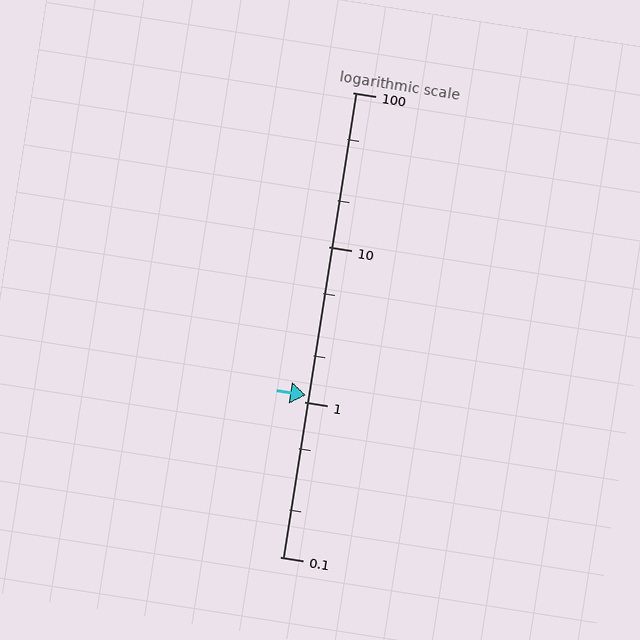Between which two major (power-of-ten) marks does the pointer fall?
The pointer is between 1 and 10.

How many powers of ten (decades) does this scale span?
The scale spans 3 decades, from 0.1 to 100.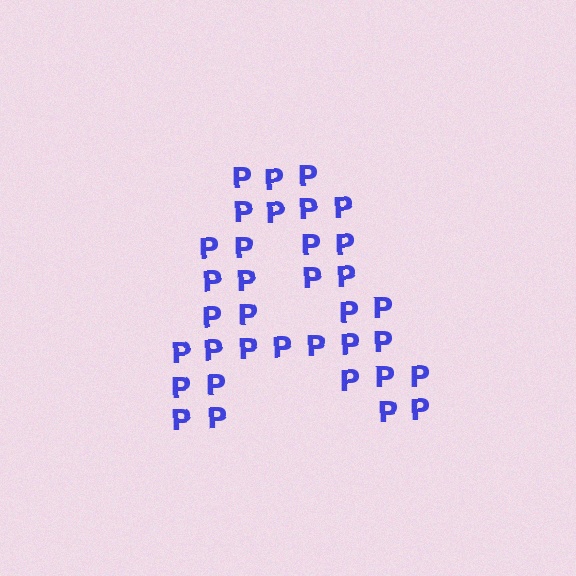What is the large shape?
The large shape is the letter A.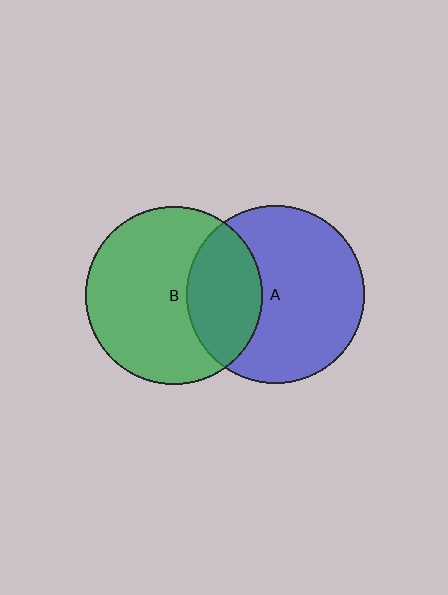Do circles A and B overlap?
Yes.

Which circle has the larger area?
Circle A (blue).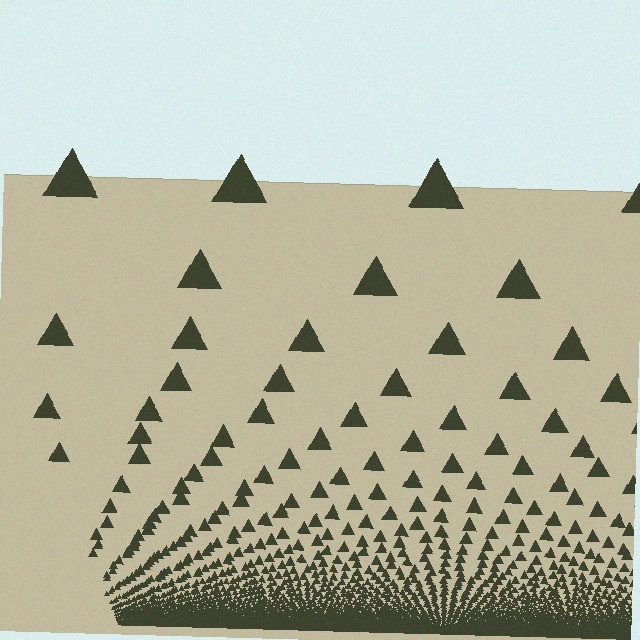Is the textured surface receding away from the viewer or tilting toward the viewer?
The surface appears to tilt toward the viewer. Texture elements get larger and sparser toward the top.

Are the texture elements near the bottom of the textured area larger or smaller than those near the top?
Smaller. The gradient is inverted — elements near the bottom are smaller and denser.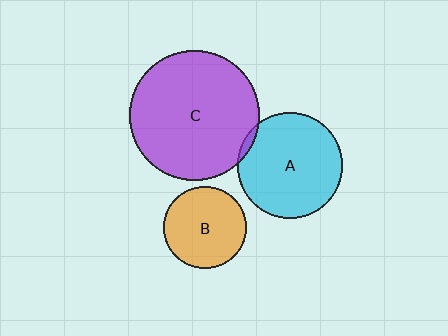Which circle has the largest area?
Circle C (purple).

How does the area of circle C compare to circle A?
Approximately 1.5 times.